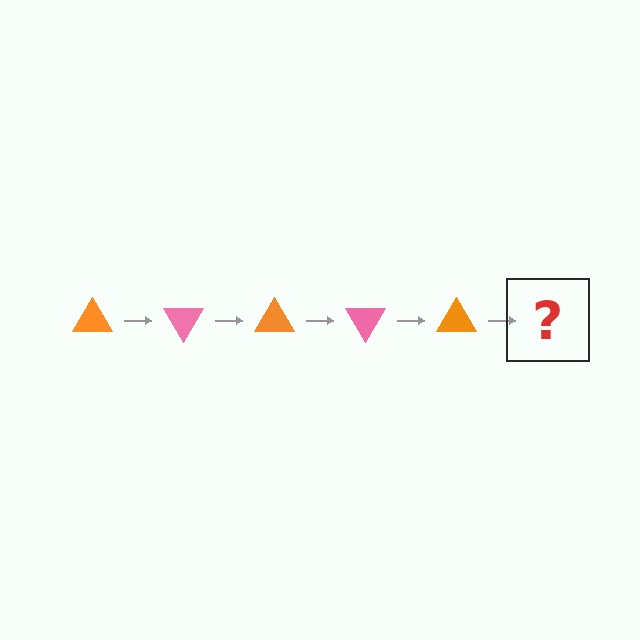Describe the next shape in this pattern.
It should be a pink triangle, rotated 300 degrees from the start.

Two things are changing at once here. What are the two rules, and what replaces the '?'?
The two rules are that it rotates 60 degrees each step and the color cycles through orange and pink. The '?' should be a pink triangle, rotated 300 degrees from the start.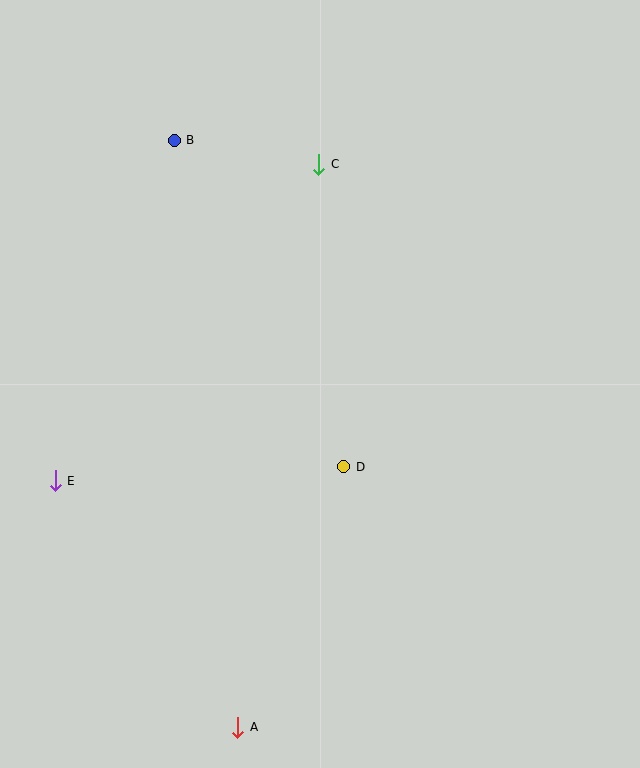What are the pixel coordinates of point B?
Point B is at (174, 140).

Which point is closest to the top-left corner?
Point B is closest to the top-left corner.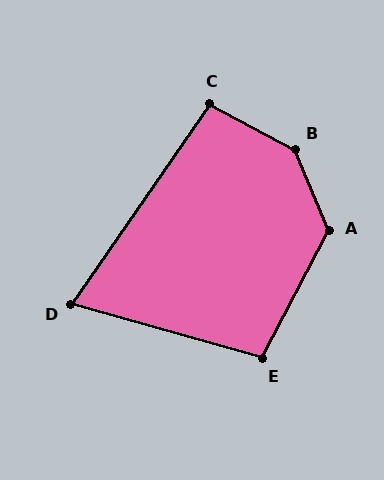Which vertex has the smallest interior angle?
D, at approximately 71 degrees.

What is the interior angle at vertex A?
Approximately 130 degrees (obtuse).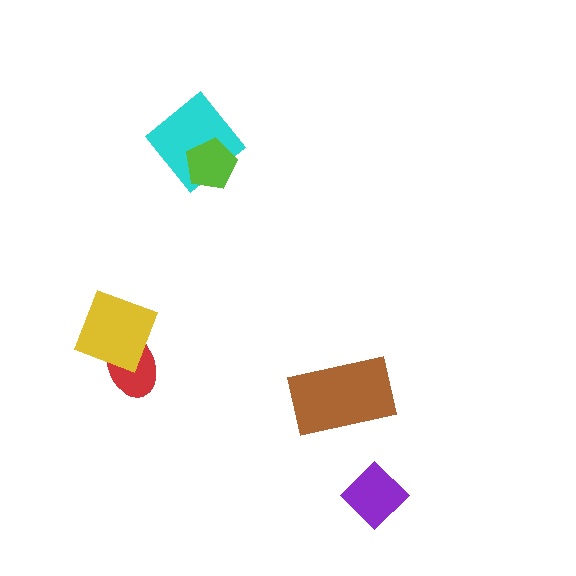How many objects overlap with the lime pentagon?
1 object overlaps with the lime pentagon.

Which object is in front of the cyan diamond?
The lime pentagon is in front of the cyan diamond.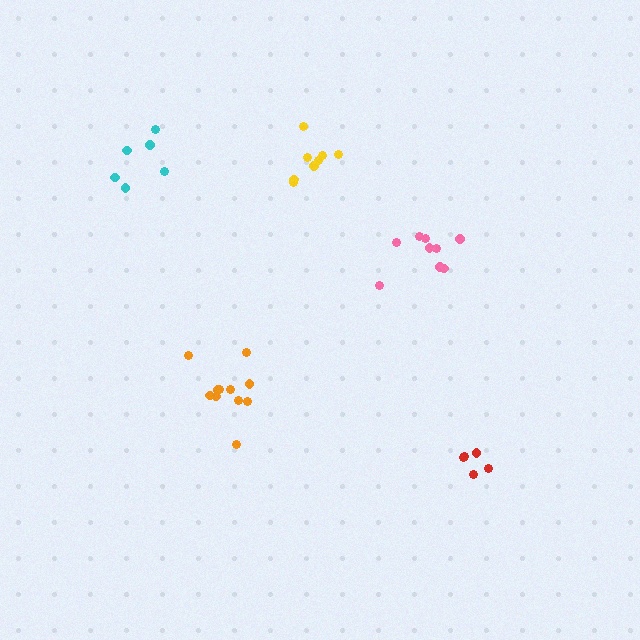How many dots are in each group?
Group 1: 5 dots, Group 2: 11 dots, Group 3: 8 dots, Group 4: 6 dots, Group 5: 9 dots (39 total).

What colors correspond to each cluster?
The clusters are colored: red, orange, yellow, cyan, pink.